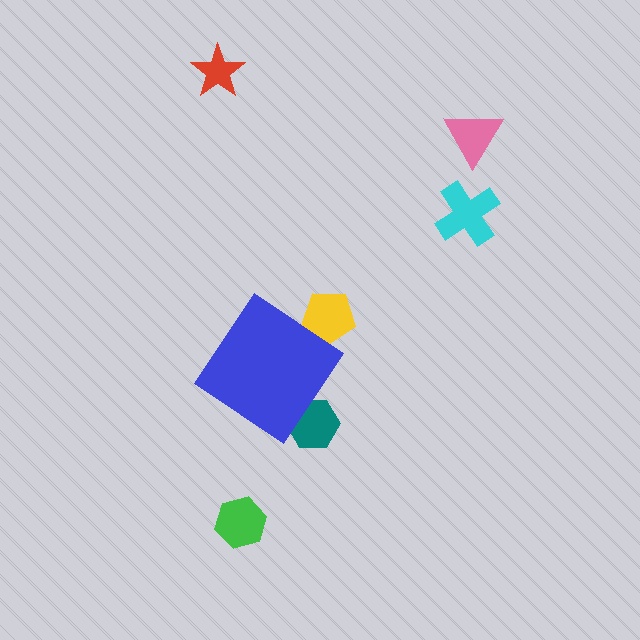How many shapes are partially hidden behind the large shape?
2 shapes are partially hidden.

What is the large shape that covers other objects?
A blue diamond.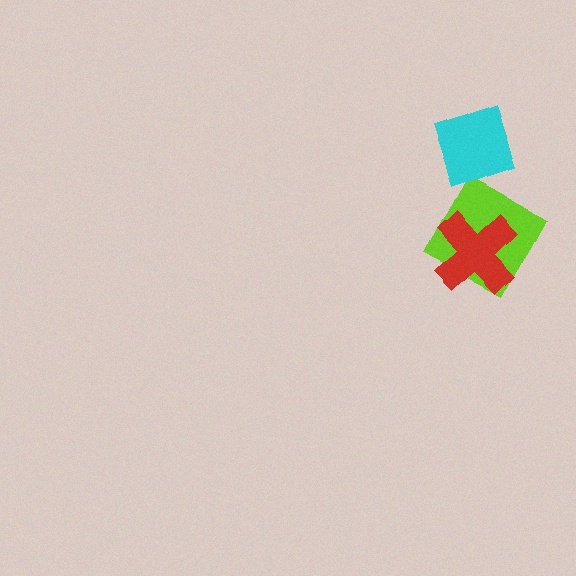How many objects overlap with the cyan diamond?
0 objects overlap with the cyan diamond.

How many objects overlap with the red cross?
1 object overlaps with the red cross.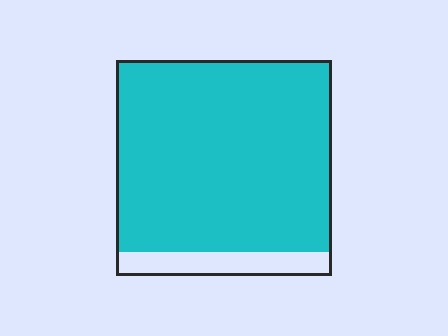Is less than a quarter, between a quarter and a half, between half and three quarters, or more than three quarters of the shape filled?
More than three quarters.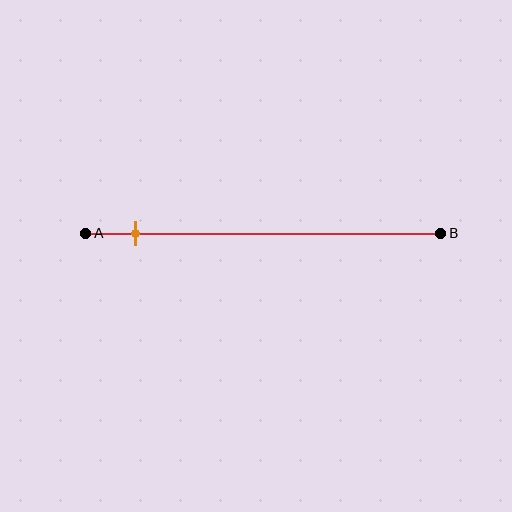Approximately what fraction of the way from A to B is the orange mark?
The orange mark is approximately 15% of the way from A to B.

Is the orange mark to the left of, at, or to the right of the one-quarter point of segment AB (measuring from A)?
The orange mark is to the left of the one-quarter point of segment AB.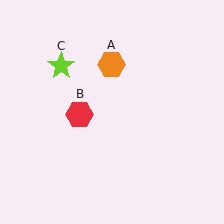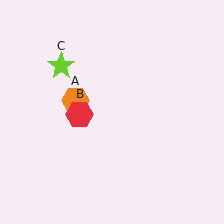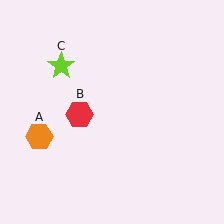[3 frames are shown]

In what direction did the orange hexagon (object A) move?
The orange hexagon (object A) moved down and to the left.